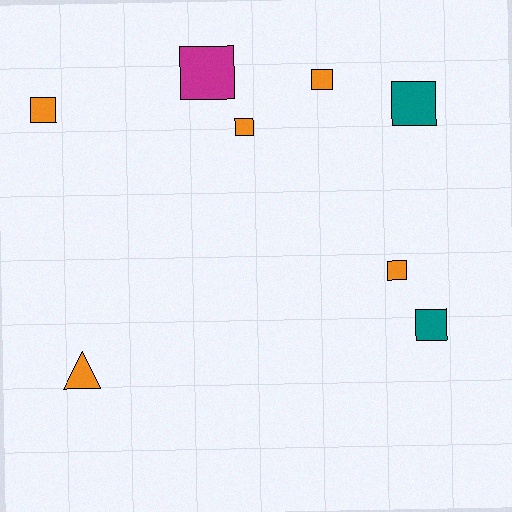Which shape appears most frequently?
Square, with 7 objects.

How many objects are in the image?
There are 8 objects.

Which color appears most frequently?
Orange, with 5 objects.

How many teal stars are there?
There are no teal stars.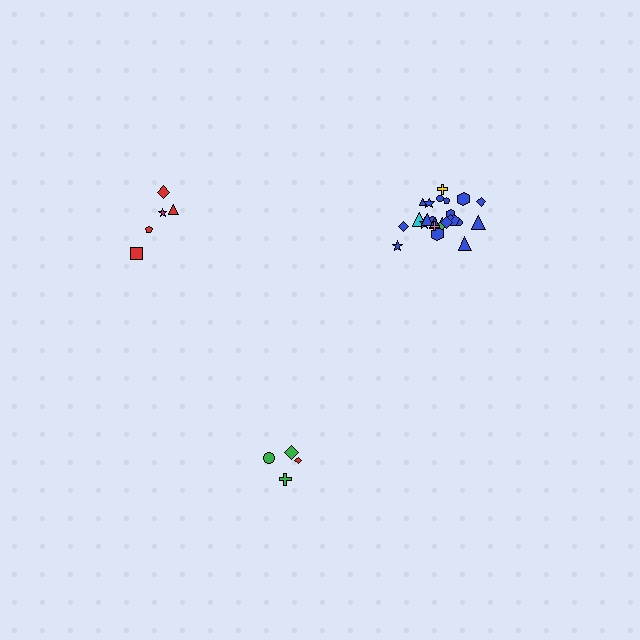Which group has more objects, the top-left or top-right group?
The top-right group.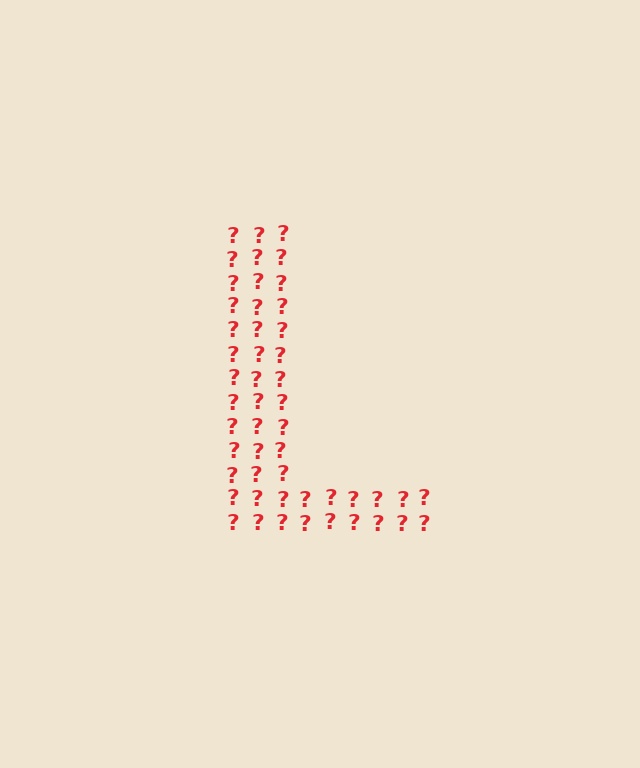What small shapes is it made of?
It is made of small question marks.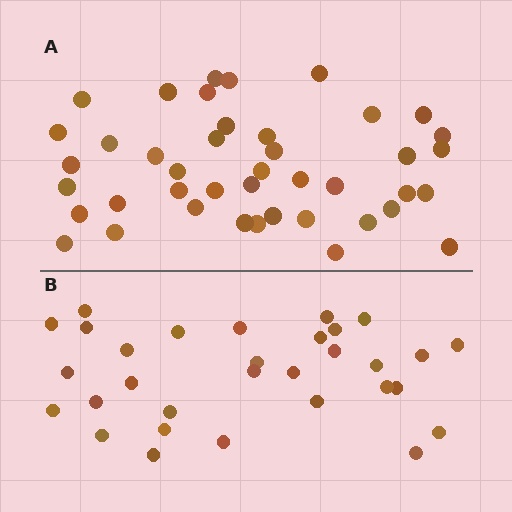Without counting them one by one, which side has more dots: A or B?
Region A (the top region) has more dots.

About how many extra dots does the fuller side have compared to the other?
Region A has roughly 12 or so more dots than region B.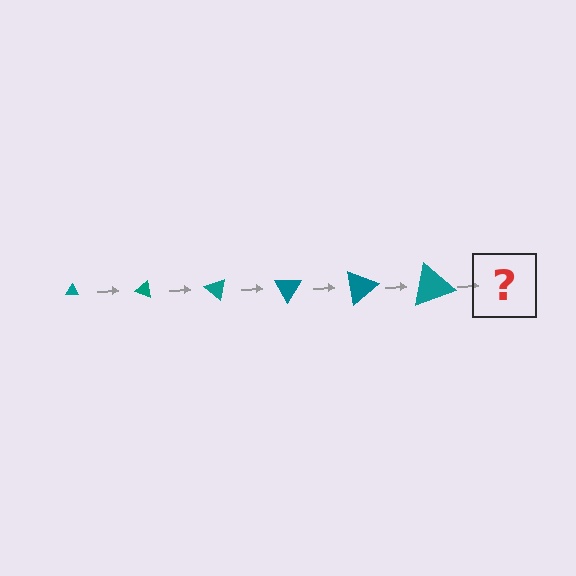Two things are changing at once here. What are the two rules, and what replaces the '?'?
The two rules are that the triangle grows larger each step and it rotates 20 degrees each step. The '?' should be a triangle, larger than the previous one and rotated 120 degrees from the start.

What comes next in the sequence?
The next element should be a triangle, larger than the previous one and rotated 120 degrees from the start.